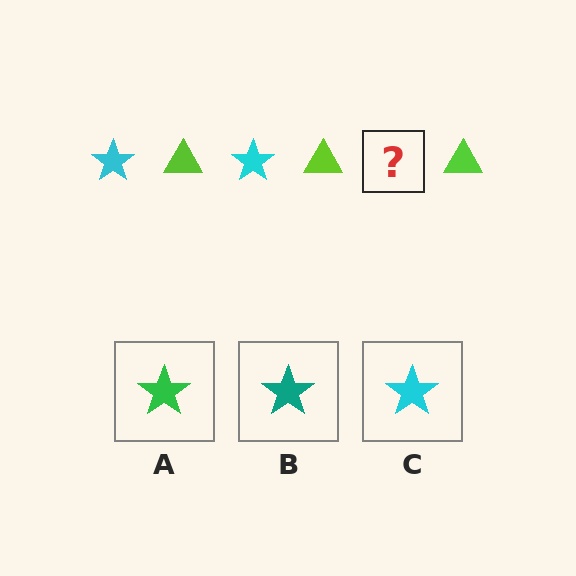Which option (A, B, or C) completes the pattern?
C.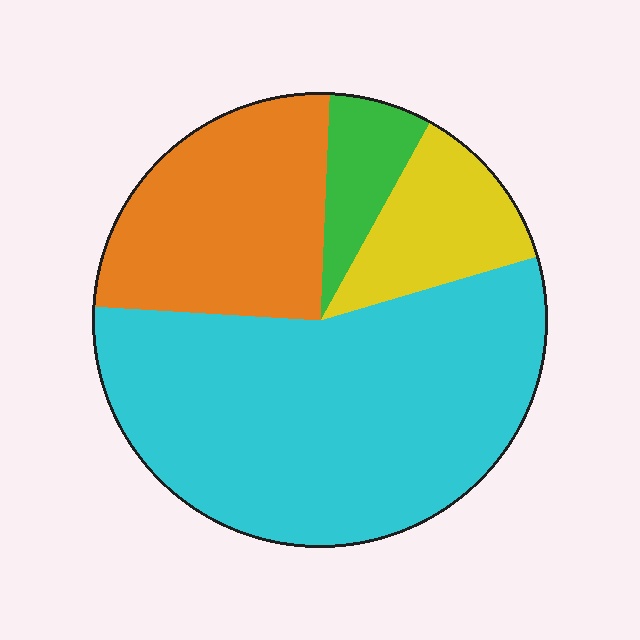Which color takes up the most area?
Cyan, at roughly 55%.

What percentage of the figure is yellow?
Yellow takes up less than a sixth of the figure.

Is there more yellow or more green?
Yellow.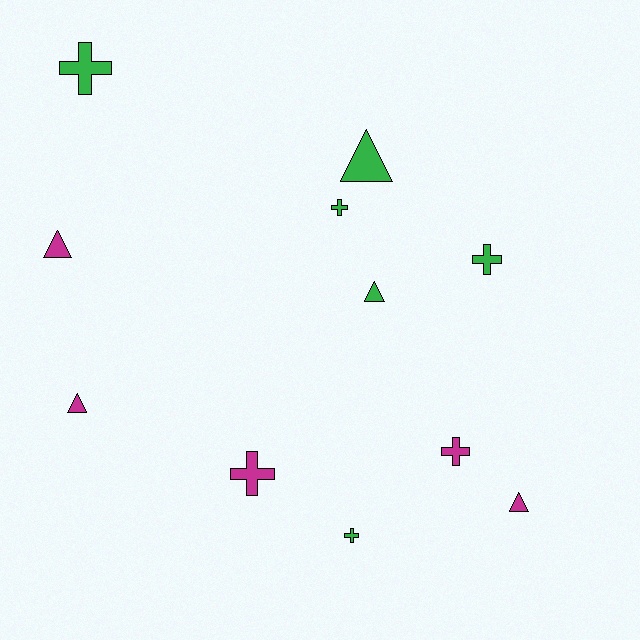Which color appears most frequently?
Green, with 6 objects.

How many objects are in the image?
There are 11 objects.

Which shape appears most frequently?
Cross, with 6 objects.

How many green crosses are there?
There are 4 green crosses.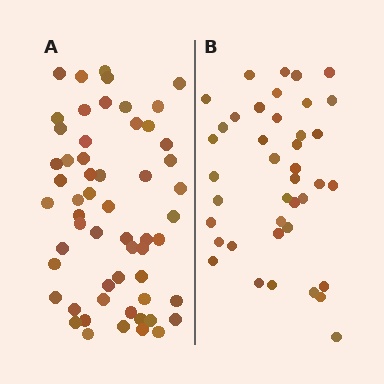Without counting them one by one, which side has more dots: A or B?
Region A (the left region) has more dots.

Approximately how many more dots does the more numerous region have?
Region A has approximately 15 more dots than region B.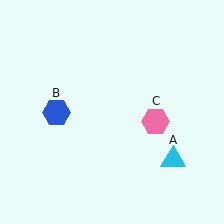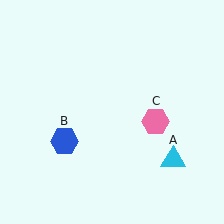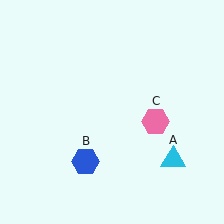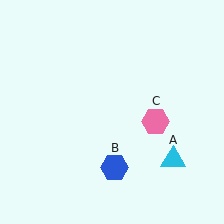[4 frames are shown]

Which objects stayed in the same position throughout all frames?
Cyan triangle (object A) and pink hexagon (object C) remained stationary.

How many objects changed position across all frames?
1 object changed position: blue hexagon (object B).